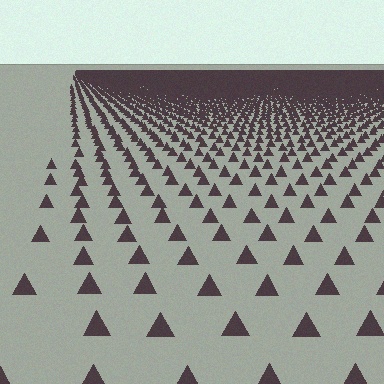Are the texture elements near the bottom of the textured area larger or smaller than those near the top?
Larger. Near the bottom, elements are closer to the viewer and appear at a bigger on-screen size.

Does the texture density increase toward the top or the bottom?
Density increases toward the top.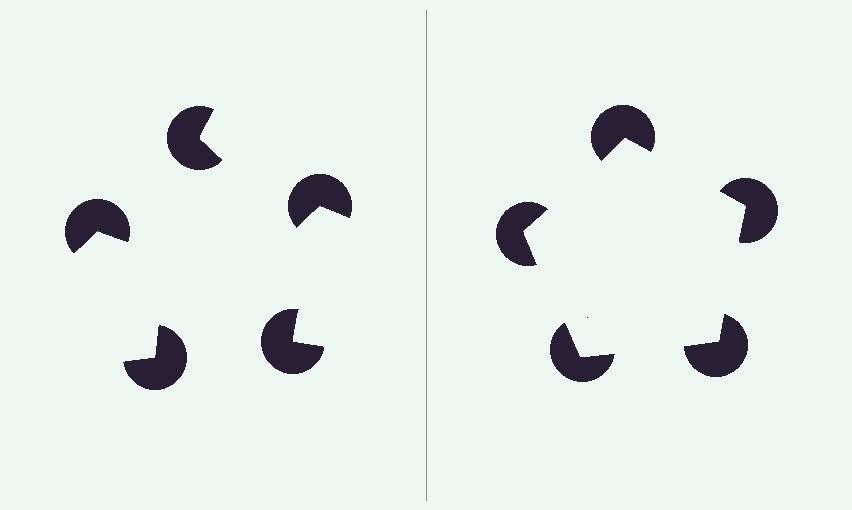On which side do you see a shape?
An illusory pentagon appears on the right side. On the left side the wedge cuts are rotated, so no coherent shape forms.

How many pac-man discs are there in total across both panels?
10 — 5 on each side.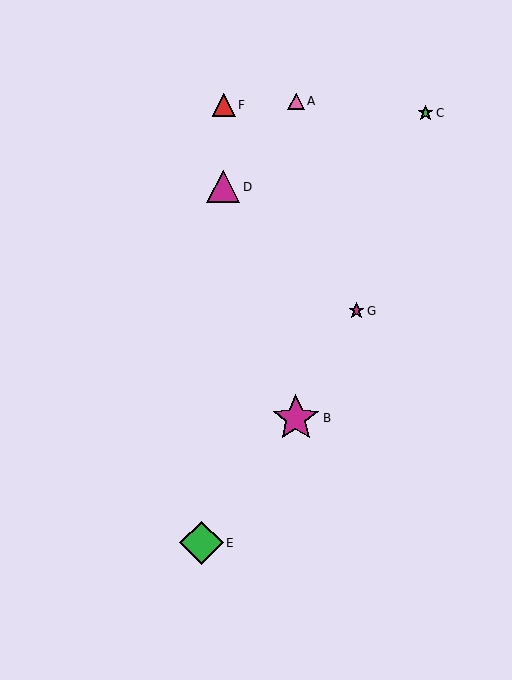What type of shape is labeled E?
Shape E is a green diamond.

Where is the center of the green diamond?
The center of the green diamond is at (202, 543).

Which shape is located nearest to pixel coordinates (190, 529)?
The green diamond (labeled E) at (202, 543) is nearest to that location.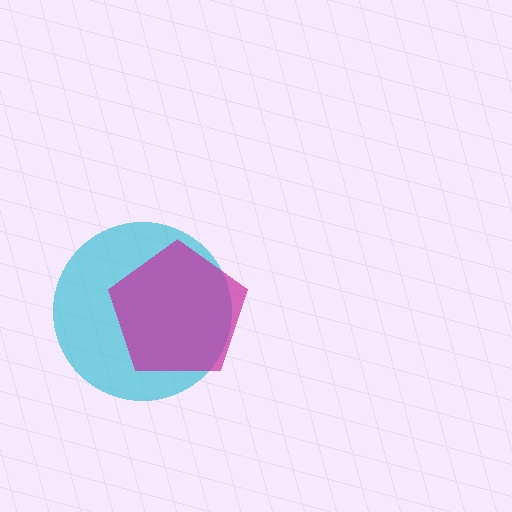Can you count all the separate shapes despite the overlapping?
Yes, there are 2 separate shapes.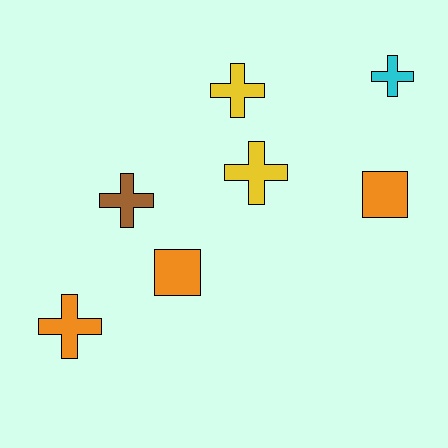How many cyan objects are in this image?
There is 1 cyan object.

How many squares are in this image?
There are 2 squares.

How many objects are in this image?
There are 7 objects.